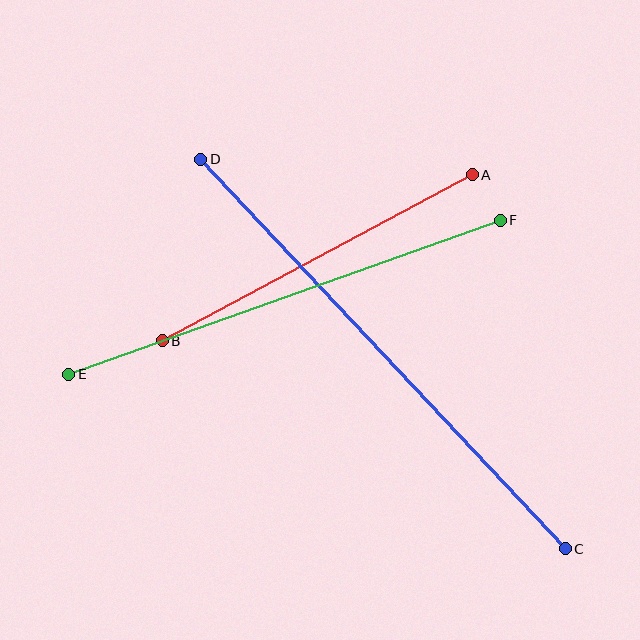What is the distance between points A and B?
The distance is approximately 352 pixels.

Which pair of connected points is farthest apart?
Points C and D are farthest apart.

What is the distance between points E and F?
The distance is approximately 458 pixels.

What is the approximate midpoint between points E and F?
The midpoint is at approximately (284, 297) pixels.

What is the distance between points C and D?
The distance is approximately 533 pixels.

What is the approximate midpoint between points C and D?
The midpoint is at approximately (383, 354) pixels.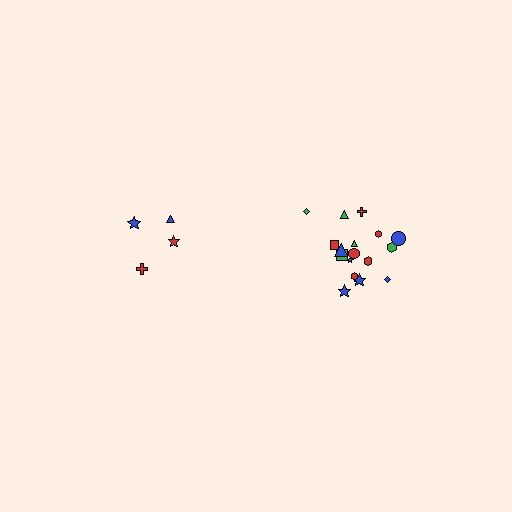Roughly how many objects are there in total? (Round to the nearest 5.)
Roughly 20 objects in total.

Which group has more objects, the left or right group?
The right group.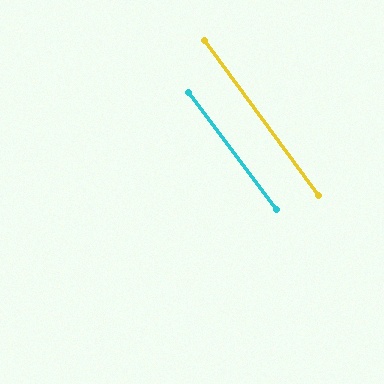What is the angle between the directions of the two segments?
Approximately 1 degree.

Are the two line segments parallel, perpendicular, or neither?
Parallel — their directions differ by only 1.0°.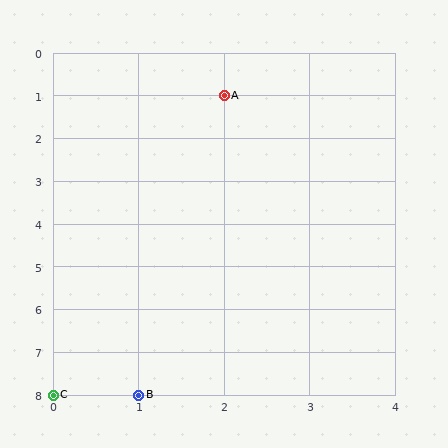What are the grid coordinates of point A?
Point A is at grid coordinates (2, 1).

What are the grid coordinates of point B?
Point B is at grid coordinates (1, 8).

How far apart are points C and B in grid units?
Points C and B are 1 column apart.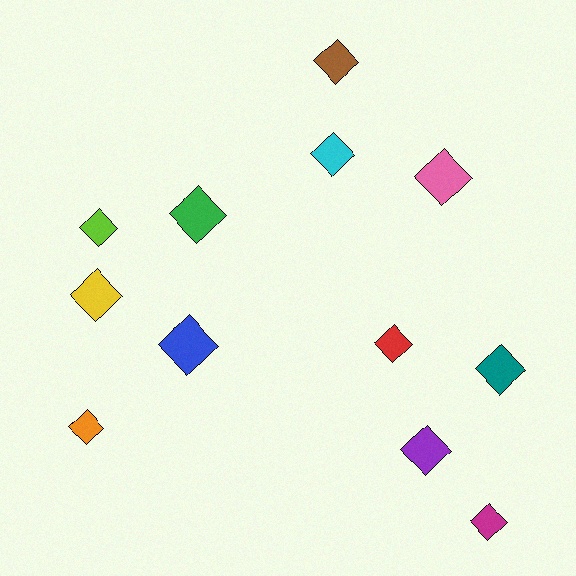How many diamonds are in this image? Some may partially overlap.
There are 12 diamonds.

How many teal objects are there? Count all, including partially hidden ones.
There is 1 teal object.